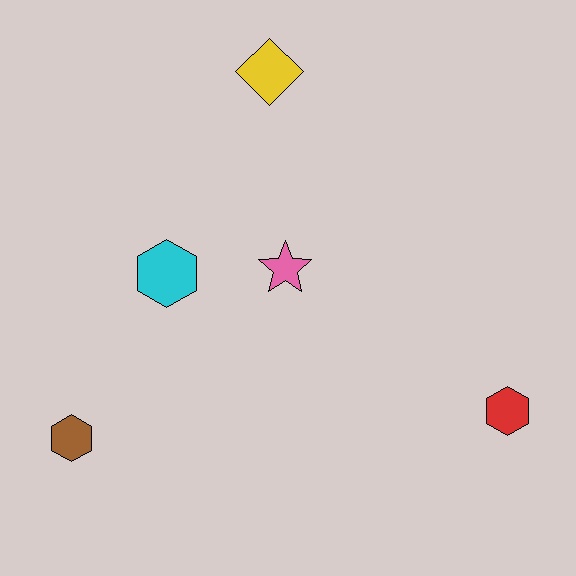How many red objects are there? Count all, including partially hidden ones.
There is 1 red object.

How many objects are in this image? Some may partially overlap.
There are 5 objects.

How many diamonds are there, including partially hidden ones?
There is 1 diamond.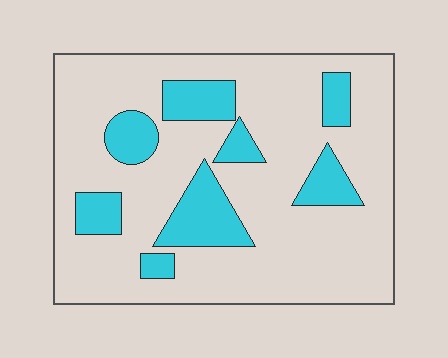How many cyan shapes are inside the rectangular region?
8.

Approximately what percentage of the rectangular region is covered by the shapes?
Approximately 20%.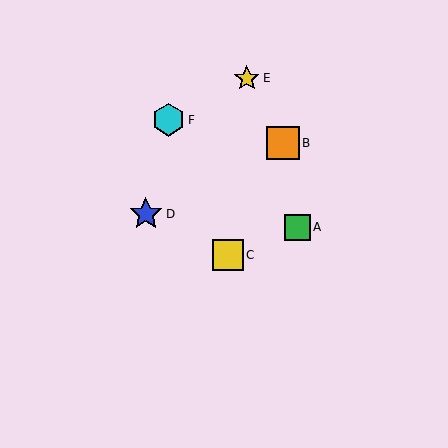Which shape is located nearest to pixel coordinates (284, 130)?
The orange square (labeled B) at (283, 143) is nearest to that location.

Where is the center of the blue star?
The center of the blue star is at (146, 214).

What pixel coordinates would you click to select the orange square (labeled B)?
Click at (283, 143) to select the orange square B.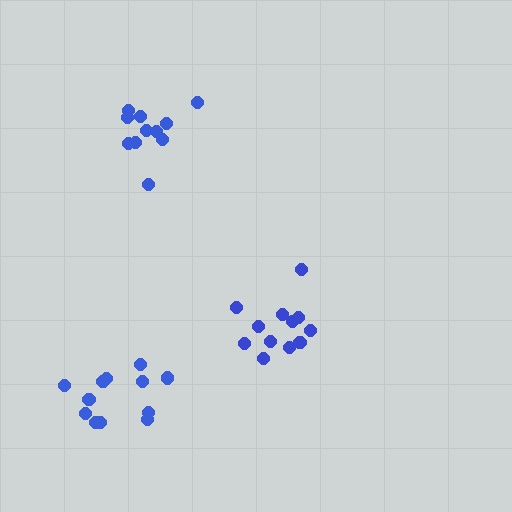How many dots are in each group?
Group 1: 12 dots, Group 2: 12 dots, Group 3: 11 dots (35 total).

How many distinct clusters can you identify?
There are 3 distinct clusters.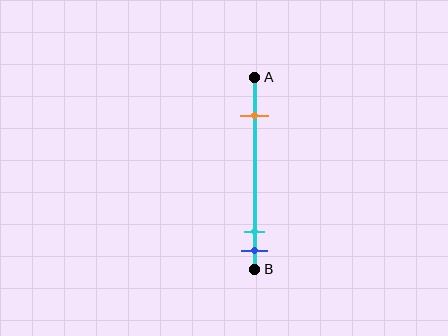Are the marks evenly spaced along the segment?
No, the marks are not evenly spaced.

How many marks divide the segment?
There are 3 marks dividing the segment.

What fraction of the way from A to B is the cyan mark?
The cyan mark is approximately 80% (0.8) of the way from A to B.